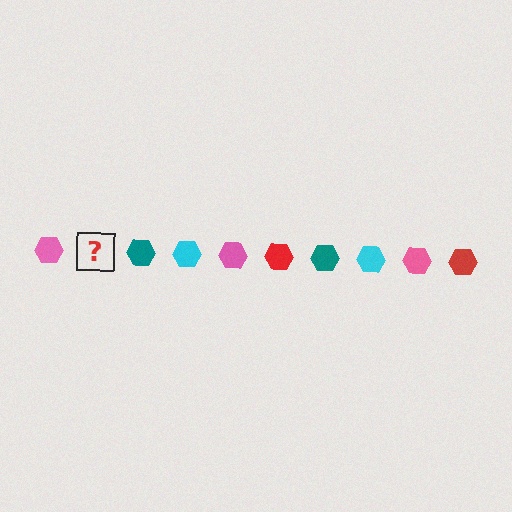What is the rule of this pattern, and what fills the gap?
The rule is that the pattern cycles through pink, red, teal, cyan hexagons. The gap should be filled with a red hexagon.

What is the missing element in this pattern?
The missing element is a red hexagon.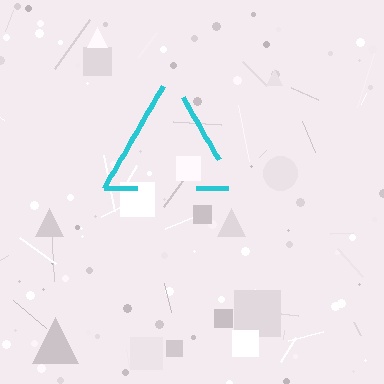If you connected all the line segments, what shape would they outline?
They would outline a triangle.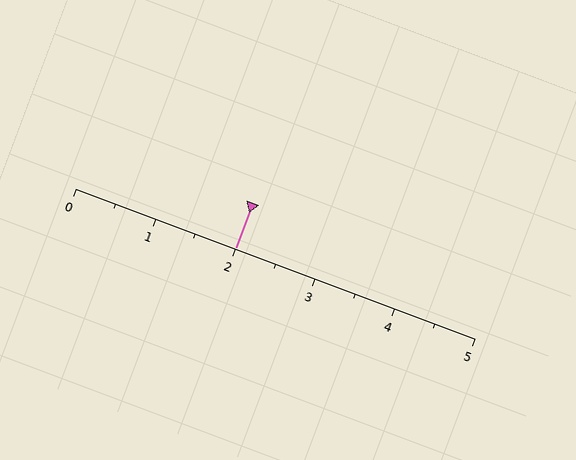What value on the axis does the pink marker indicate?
The marker indicates approximately 2.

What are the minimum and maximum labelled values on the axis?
The axis runs from 0 to 5.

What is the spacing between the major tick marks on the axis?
The major ticks are spaced 1 apart.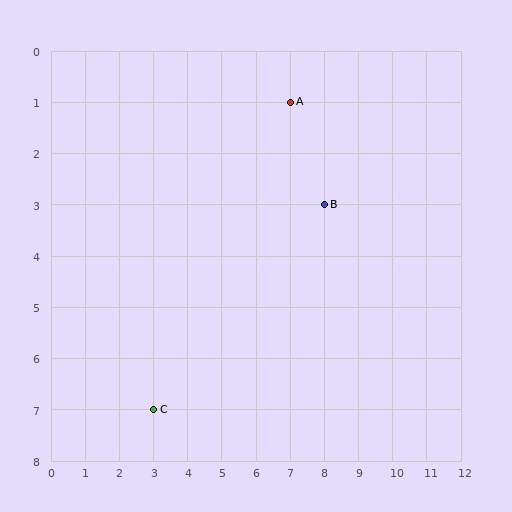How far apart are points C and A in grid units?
Points C and A are 4 columns and 6 rows apart (about 7.2 grid units diagonally).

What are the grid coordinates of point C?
Point C is at grid coordinates (3, 7).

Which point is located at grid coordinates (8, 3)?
Point B is at (8, 3).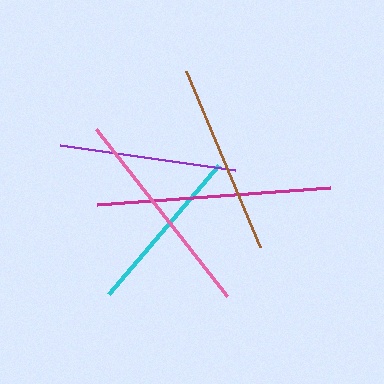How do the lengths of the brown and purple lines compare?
The brown and purple lines are approximately the same length.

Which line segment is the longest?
The magenta line is the longest at approximately 233 pixels.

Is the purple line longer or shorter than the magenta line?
The magenta line is longer than the purple line.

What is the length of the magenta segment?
The magenta segment is approximately 233 pixels long.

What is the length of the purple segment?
The purple segment is approximately 177 pixels long.